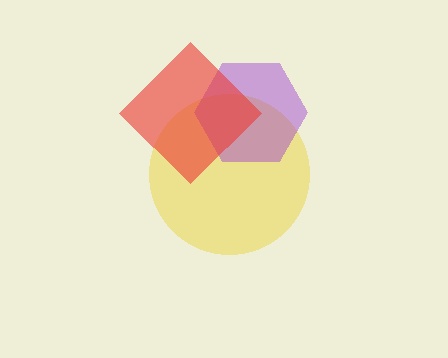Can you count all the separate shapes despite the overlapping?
Yes, there are 3 separate shapes.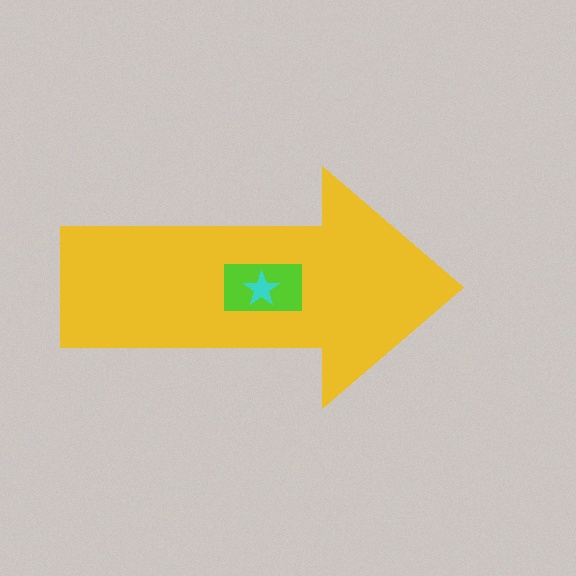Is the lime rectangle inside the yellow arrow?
Yes.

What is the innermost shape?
The cyan star.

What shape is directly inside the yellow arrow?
The lime rectangle.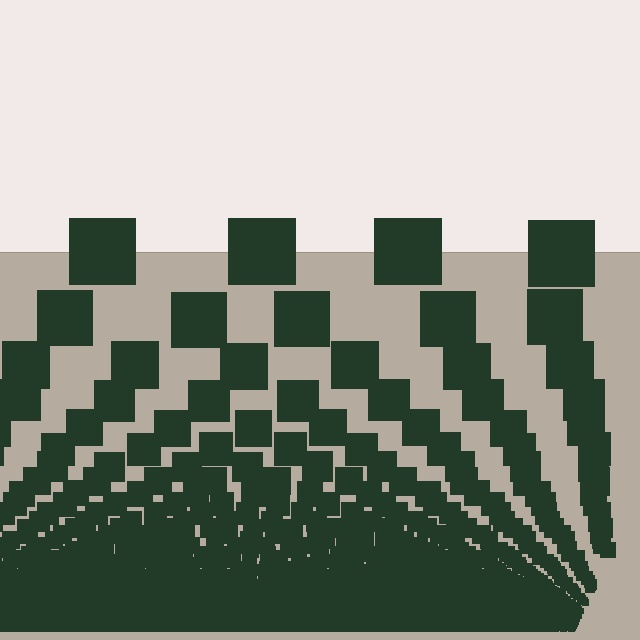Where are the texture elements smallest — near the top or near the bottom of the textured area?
Near the bottom.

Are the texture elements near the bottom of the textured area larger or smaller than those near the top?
Smaller. The gradient is inverted — elements near the bottom are smaller and denser.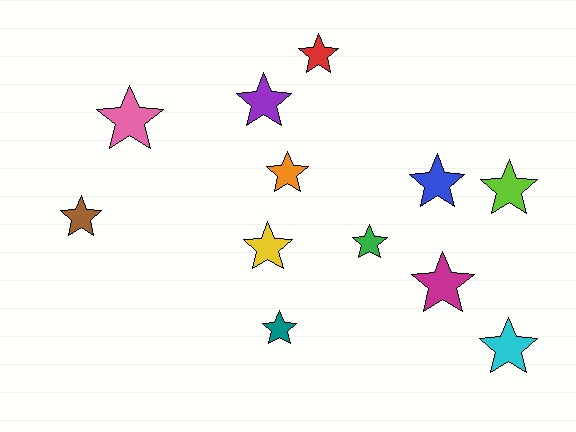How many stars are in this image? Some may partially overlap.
There are 12 stars.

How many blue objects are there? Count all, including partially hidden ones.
There is 1 blue object.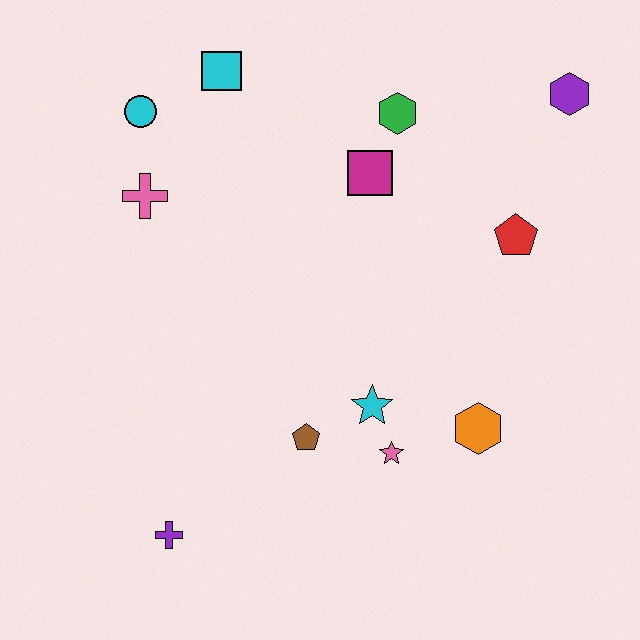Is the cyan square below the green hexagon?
No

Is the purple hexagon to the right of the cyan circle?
Yes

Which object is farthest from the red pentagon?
The purple cross is farthest from the red pentagon.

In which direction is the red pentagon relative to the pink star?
The red pentagon is above the pink star.